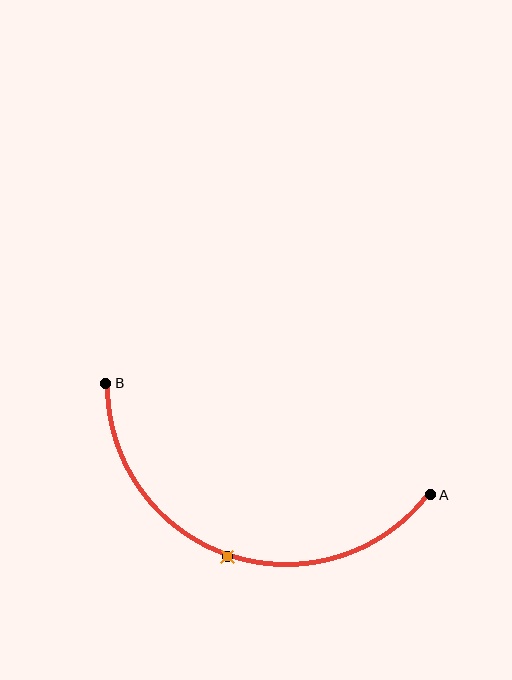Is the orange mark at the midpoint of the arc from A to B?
Yes. The orange mark lies on the arc at equal arc-length from both A and B — it is the arc midpoint.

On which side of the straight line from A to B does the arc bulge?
The arc bulges below the straight line connecting A and B.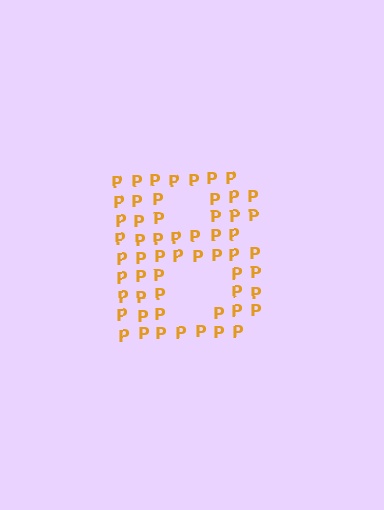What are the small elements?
The small elements are letter P's.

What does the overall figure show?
The overall figure shows the letter B.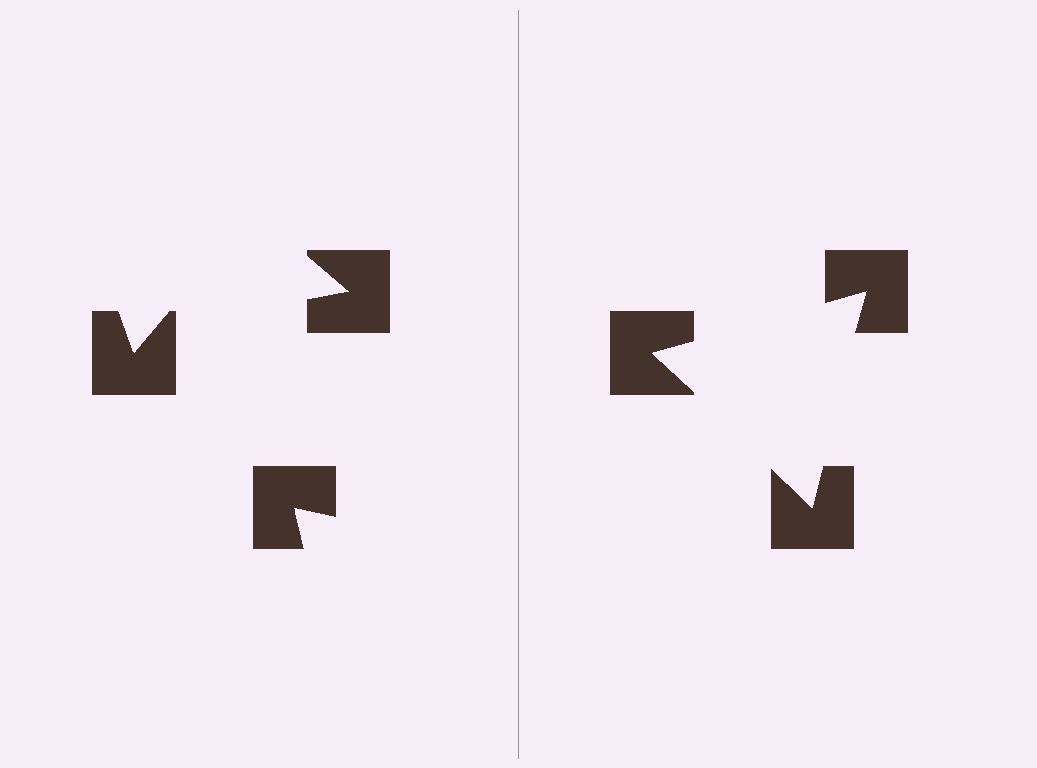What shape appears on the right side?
An illusory triangle.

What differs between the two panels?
The notched squares are positioned identically on both sides; only the wedge orientations differ. On the right they align to a triangle; on the left they are misaligned.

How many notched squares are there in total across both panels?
6 — 3 on each side.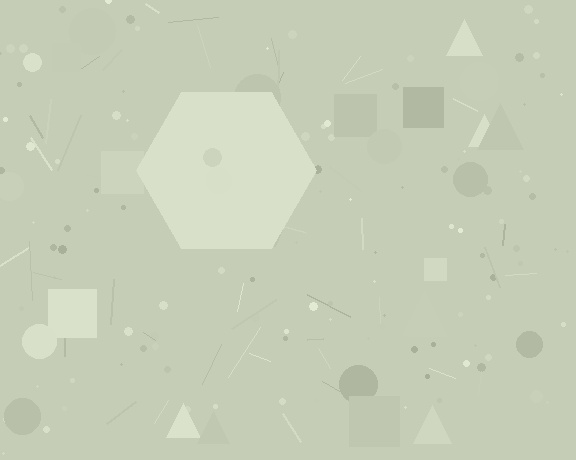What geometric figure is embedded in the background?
A hexagon is embedded in the background.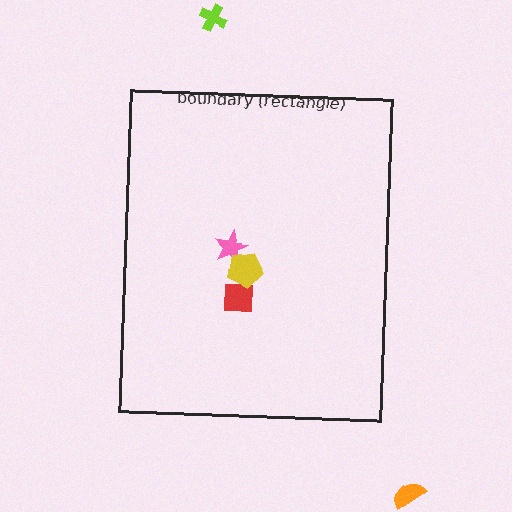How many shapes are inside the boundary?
3 inside, 2 outside.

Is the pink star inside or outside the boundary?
Inside.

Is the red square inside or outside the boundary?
Inside.